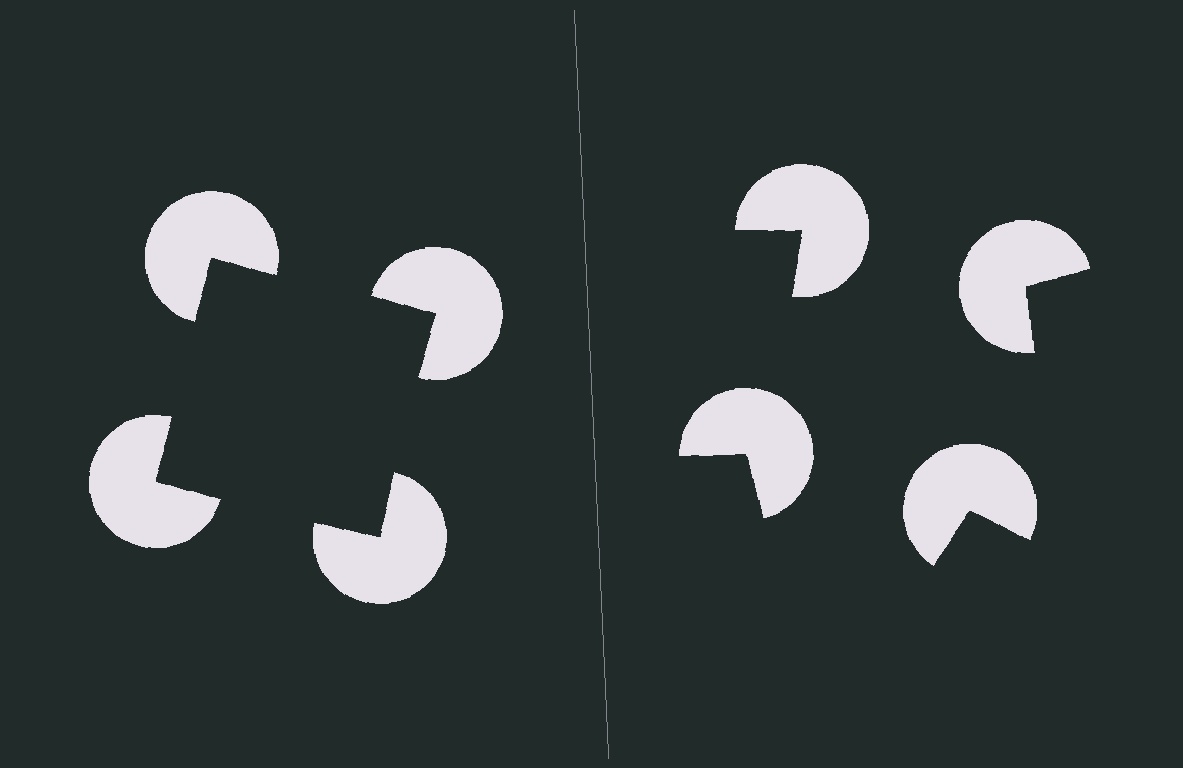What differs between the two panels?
The pac-man discs are positioned identically on both sides; only the wedge orientations differ. On the left they align to a square; on the right they are misaligned.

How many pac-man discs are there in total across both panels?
8 — 4 on each side.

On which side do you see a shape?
An illusory square appears on the left side. On the right side the wedge cuts are rotated, so no coherent shape forms.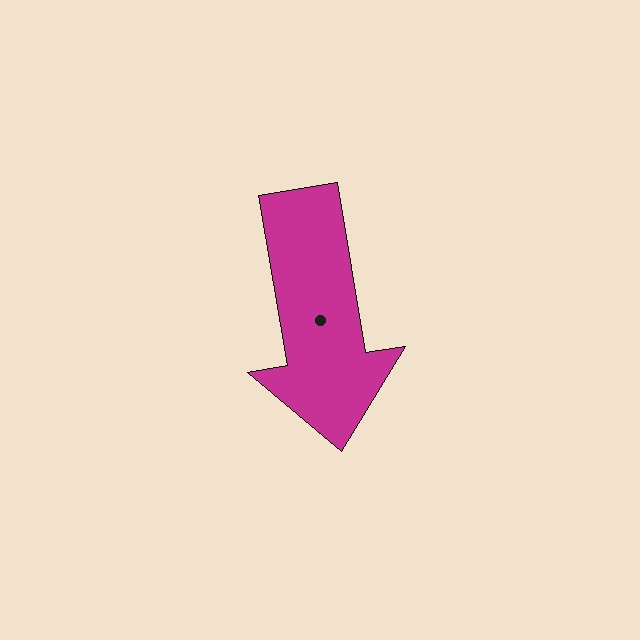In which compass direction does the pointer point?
South.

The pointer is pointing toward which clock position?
Roughly 6 o'clock.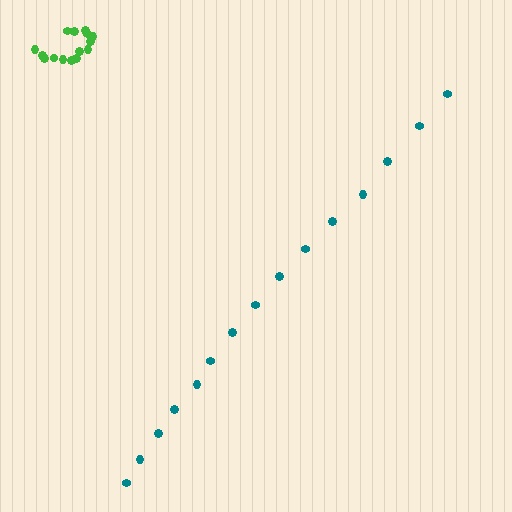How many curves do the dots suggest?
There are 2 distinct paths.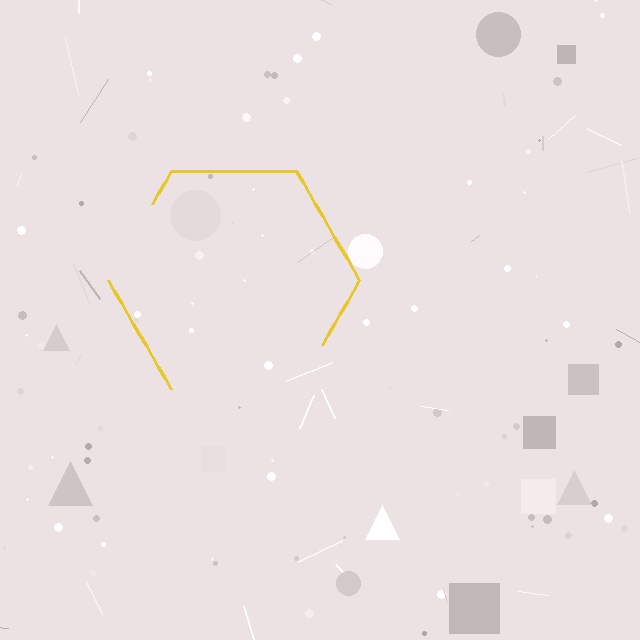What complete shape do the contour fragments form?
The contour fragments form a hexagon.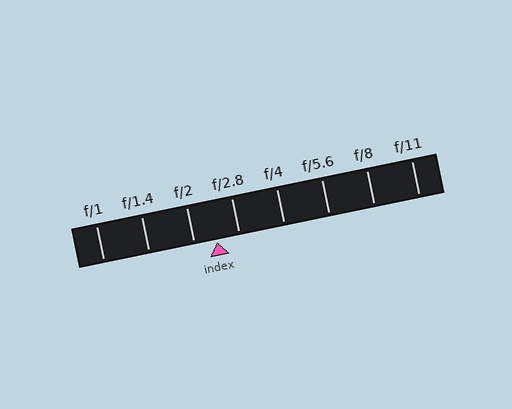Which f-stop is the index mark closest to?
The index mark is closest to f/2.8.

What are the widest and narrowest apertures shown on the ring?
The widest aperture shown is f/1 and the narrowest is f/11.